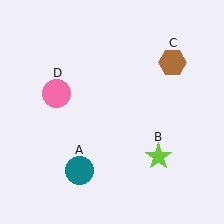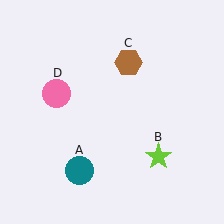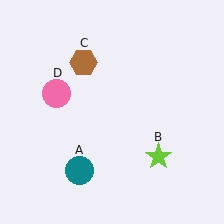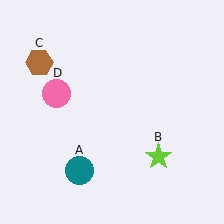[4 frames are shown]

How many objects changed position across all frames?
1 object changed position: brown hexagon (object C).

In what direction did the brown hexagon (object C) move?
The brown hexagon (object C) moved left.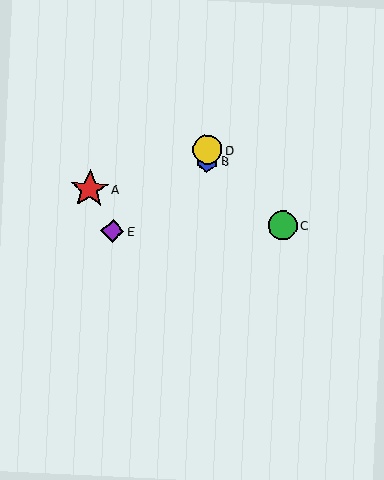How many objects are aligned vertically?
2 objects (B, D) are aligned vertically.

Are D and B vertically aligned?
Yes, both are at x≈207.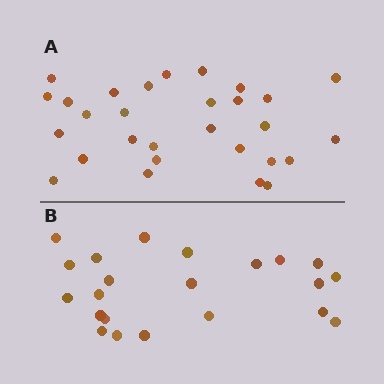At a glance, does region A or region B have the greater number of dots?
Region A (the top region) has more dots.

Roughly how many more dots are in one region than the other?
Region A has roughly 8 or so more dots than region B.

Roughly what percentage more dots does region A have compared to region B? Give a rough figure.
About 30% more.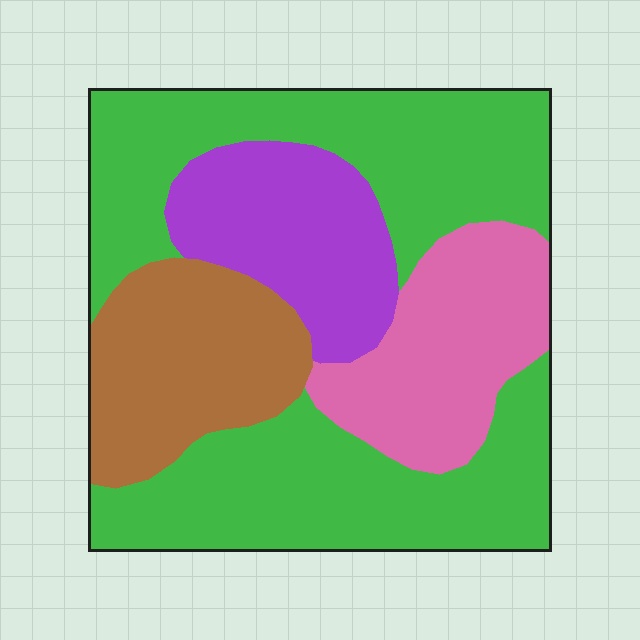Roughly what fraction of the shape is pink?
Pink takes up between a sixth and a third of the shape.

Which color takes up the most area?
Green, at roughly 50%.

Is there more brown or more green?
Green.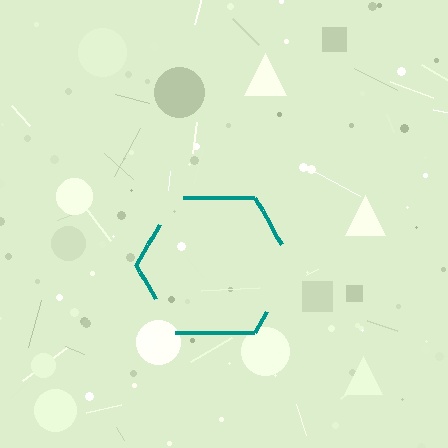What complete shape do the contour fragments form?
The contour fragments form a hexagon.